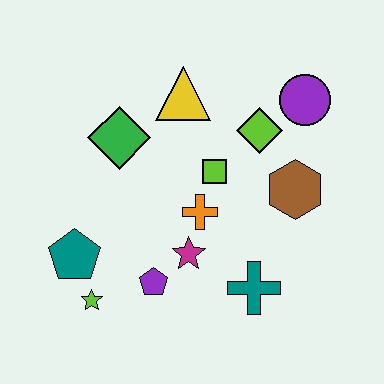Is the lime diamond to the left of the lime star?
No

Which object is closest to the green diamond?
The yellow triangle is closest to the green diamond.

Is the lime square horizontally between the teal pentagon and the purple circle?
Yes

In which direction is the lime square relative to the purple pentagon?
The lime square is above the purple pentagon.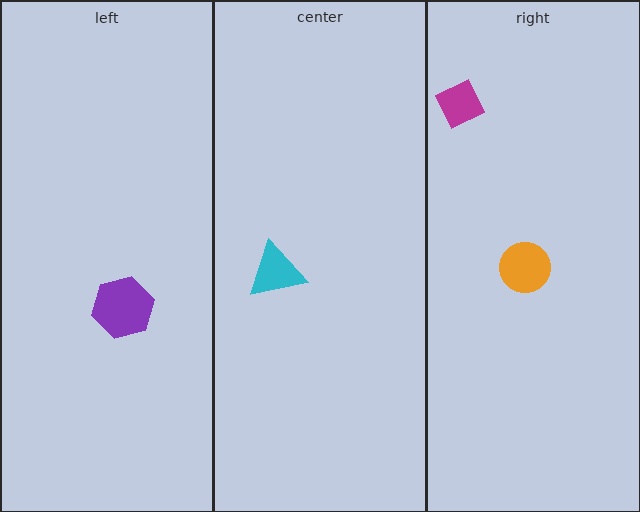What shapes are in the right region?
The magenta diamond, the orange circle.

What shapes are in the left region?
The purple hexagon.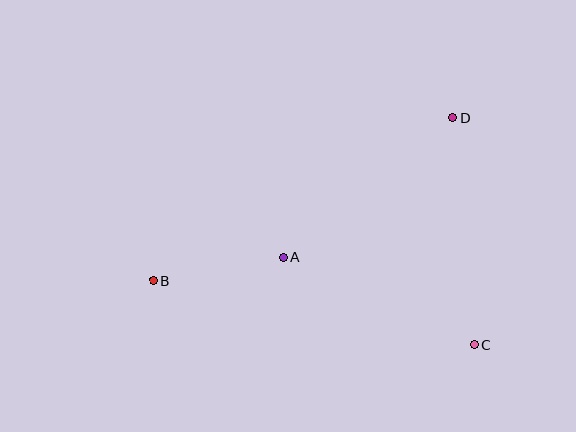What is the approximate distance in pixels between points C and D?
The distance between C and D is approximately 228 pixels.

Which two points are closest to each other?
Points A and B are closest to each other.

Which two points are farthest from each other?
Points B and D are farthest from each other.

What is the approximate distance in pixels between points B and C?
The distance between B and C is approximately 327 pixels.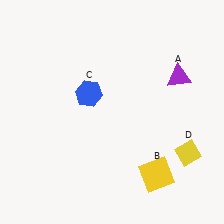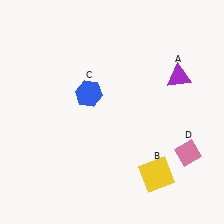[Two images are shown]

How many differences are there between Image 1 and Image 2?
There is 1 difference between the two images.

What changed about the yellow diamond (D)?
In Image 1, D is yellow. In Image 2, it changed to pink.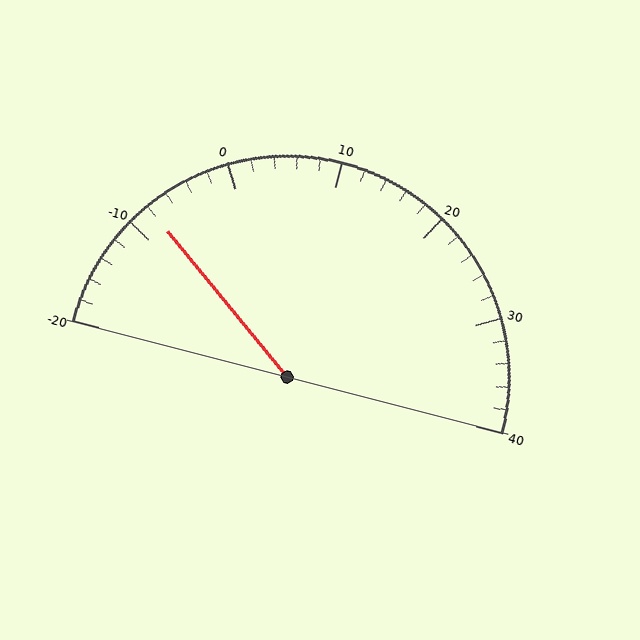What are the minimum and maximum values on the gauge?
The gauge ranges from -20 to 40.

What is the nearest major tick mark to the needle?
The nearest major tick mark is -10.